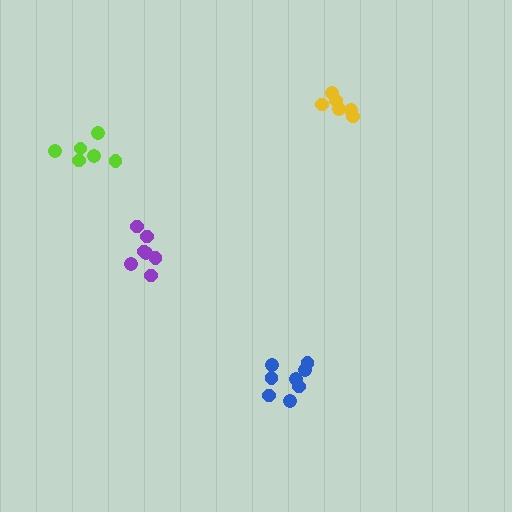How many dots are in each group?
Group 1: 6 dots, Group 2: 7 dots, Group 3: 6 dots, Group 4: 8 dots (27 total).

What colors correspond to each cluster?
The clusters are colored: lime, purple, yellow, blue.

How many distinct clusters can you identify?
There are 4 distinct clusters.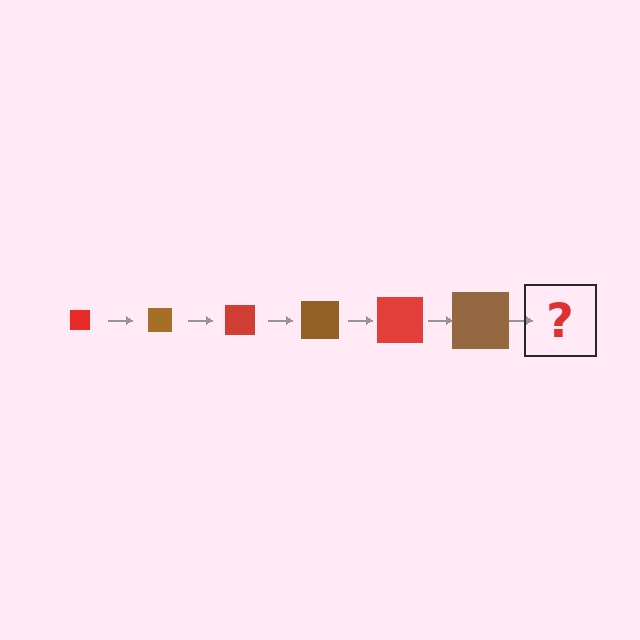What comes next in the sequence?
The next element should be a red square, larger than the previous one.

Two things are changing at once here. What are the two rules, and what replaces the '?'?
The two rules are that the square grows larger each step and the color cycles through red and brown. The '?' should be a red square, larger than the previous one.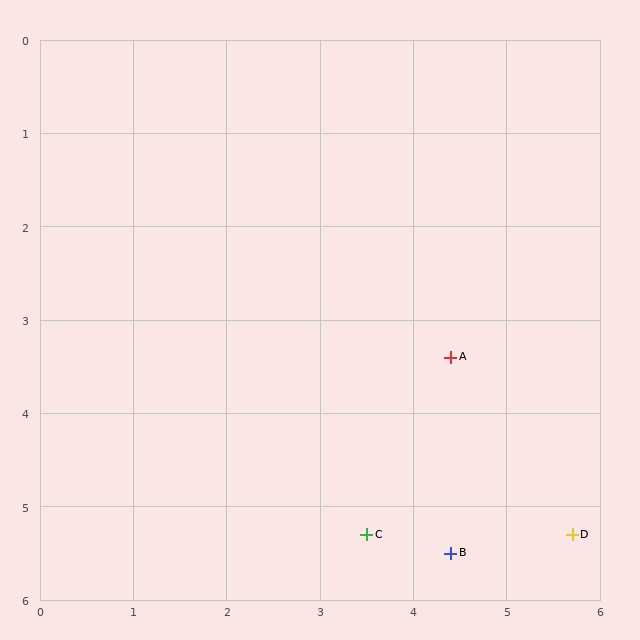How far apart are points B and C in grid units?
Points B and C are about 0.9 grid units apart.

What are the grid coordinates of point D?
Point D is at approximately (5.7, 5.3).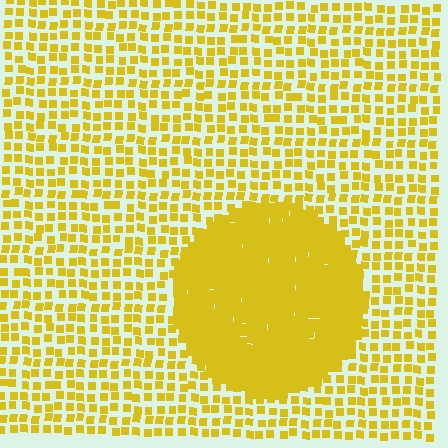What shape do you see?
I see a circle.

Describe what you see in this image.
The image contains small yellow elements arranged at two different densities. A circle-shaped region is visible where the elements are more densely packed than the surrounding area.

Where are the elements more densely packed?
The elements are more densely packed inside the circle boundary.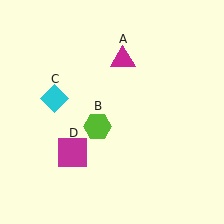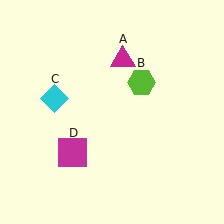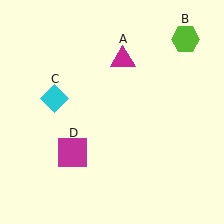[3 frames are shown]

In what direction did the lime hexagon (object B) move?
The lime hexagon (object B) moved up and to the right.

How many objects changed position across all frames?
1 object changed position: lime hexagon (object B).